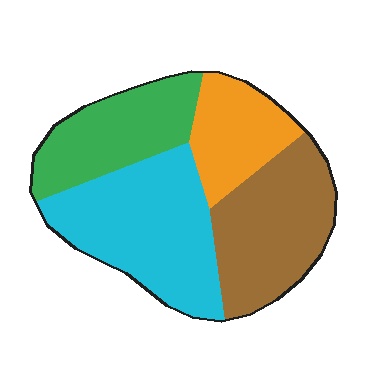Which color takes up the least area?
Orange, at roughly 15%.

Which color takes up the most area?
Cyan, at roughly 35%.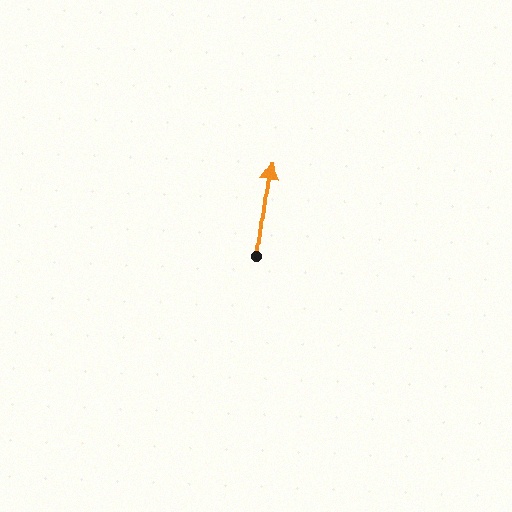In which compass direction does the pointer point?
North.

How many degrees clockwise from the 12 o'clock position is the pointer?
Approximately 8 degrees.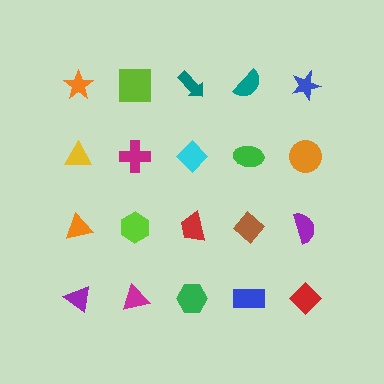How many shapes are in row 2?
5 shapes.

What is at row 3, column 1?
An orange triangle.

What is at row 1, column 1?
An orange star.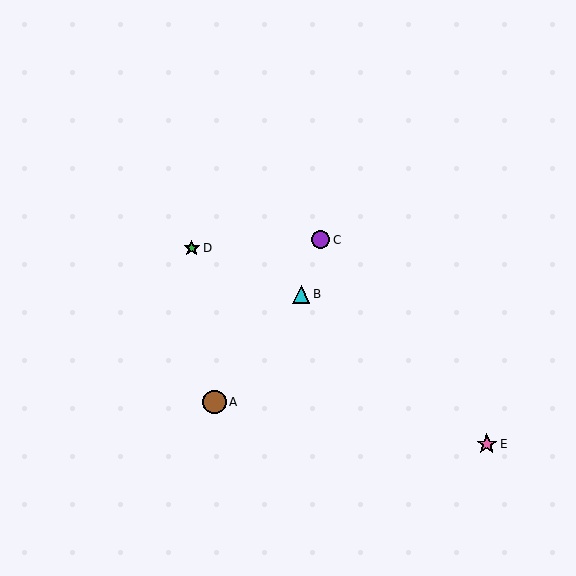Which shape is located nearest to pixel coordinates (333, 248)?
The purple circle (labeled C) at (321, 240) is nearest to that location.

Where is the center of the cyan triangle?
The center of the cyan triangle is at (301, 294).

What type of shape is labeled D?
Shape D is a green star.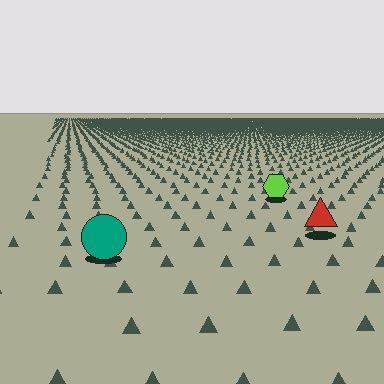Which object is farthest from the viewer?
The lime hexagon is farthest from the viewer. It appears smaller and the ground texture around it is denser.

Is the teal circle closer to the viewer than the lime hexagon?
Yes. The teal circle is closer — you can tell from the texture gradient: the ground texture is coarser near it.